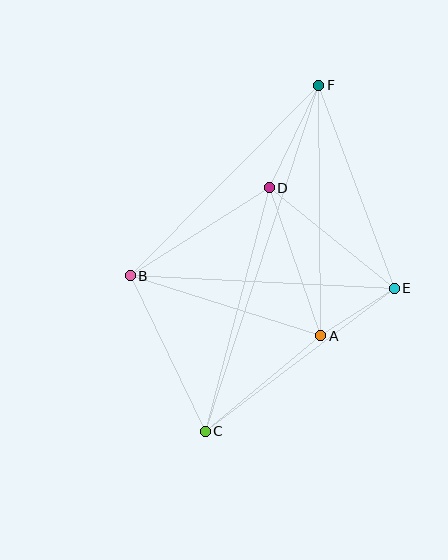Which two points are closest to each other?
Points A and E are closest to each other.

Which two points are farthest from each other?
Points C and F are farthest from each other.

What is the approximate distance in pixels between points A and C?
The distance between A and C is approximately 150 pixels.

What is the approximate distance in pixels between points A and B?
The distance between A and B is approximately 200 pixels.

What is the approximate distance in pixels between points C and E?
The distance between C and E is approximately 237 pixels.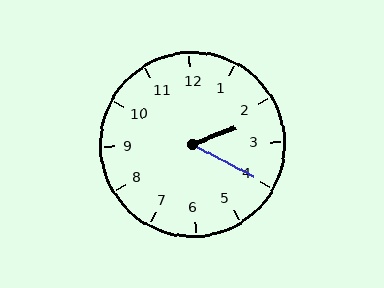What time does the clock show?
2:20.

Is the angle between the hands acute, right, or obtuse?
It is acute.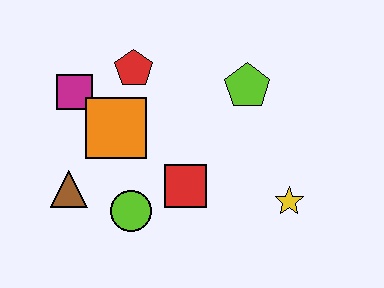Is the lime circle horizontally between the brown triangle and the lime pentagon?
Yes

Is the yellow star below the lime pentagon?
Yes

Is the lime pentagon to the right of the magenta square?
Yes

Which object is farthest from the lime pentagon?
The brown triangle is farthest from the lime pentagon.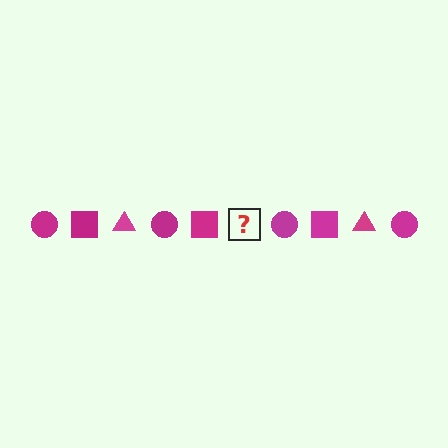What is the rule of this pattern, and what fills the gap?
The rule is that the pattern cycles through circle, square, triangle shapes in magenta. The gap should be filled with a magenta triangle.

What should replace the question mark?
The question mark should be replaced with a magenta triangle.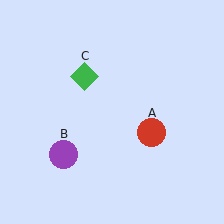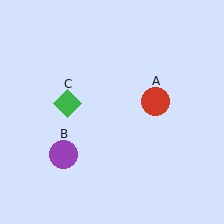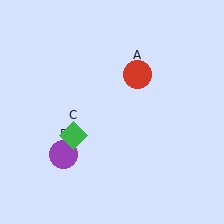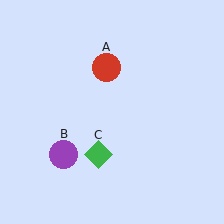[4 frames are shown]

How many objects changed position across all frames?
2 objects changed position: red circle (object A), green diamond (object C).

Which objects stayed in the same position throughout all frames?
Purple circle (object B) remained stationary.